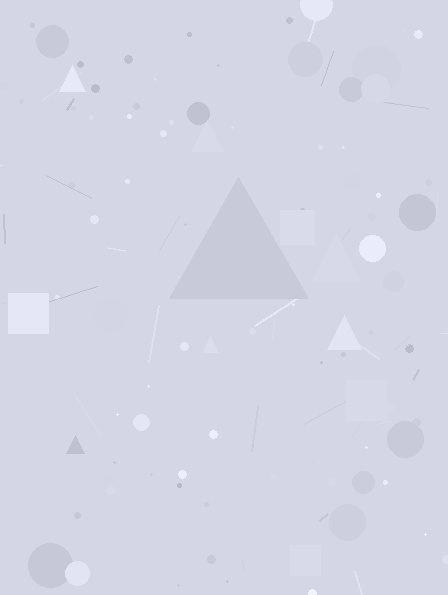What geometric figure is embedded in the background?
A triangle is embedded in the background.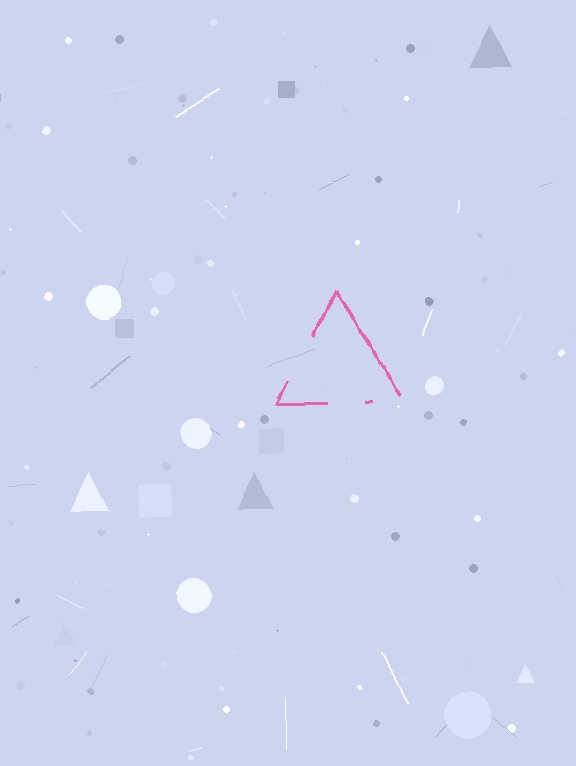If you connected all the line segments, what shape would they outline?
They would outline a triangle.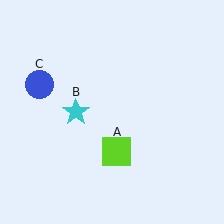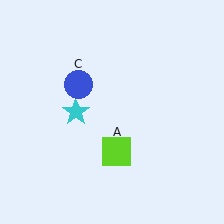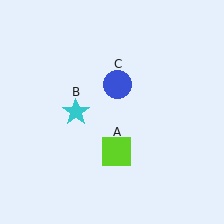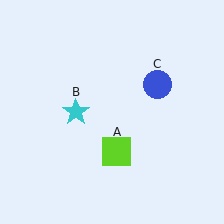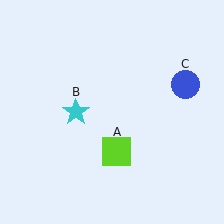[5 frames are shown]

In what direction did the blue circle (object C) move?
The blue circle (object C) moved right.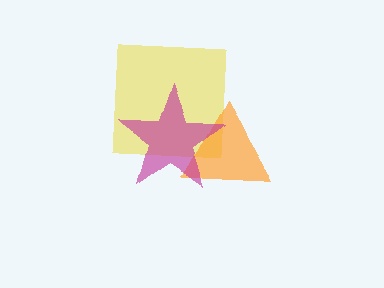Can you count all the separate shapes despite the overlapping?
Yes, there are 3 separate shapes.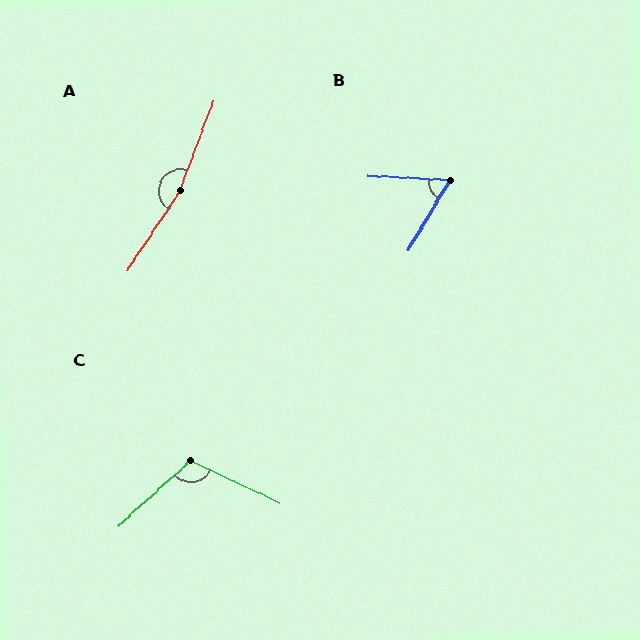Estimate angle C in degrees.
Approximately 113 degrees.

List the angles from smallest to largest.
B (62°), C (113°), A (168°).